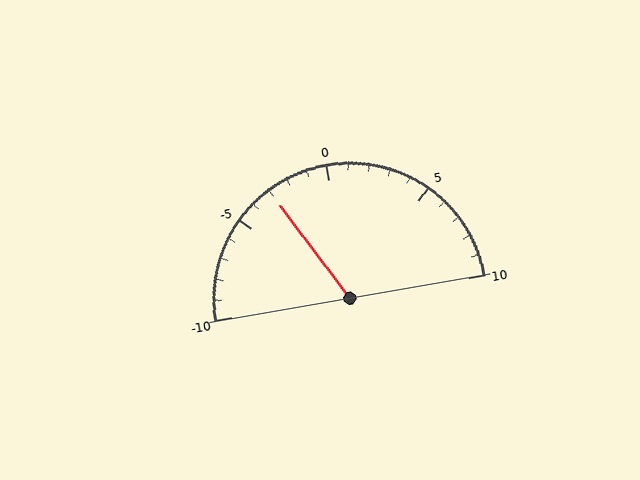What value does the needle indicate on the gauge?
The needle indicates approximately -3.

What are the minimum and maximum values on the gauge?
The gauge ranges from -10 to 10.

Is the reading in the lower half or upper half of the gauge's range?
The reading is in the lower half of the range (-10 to 10).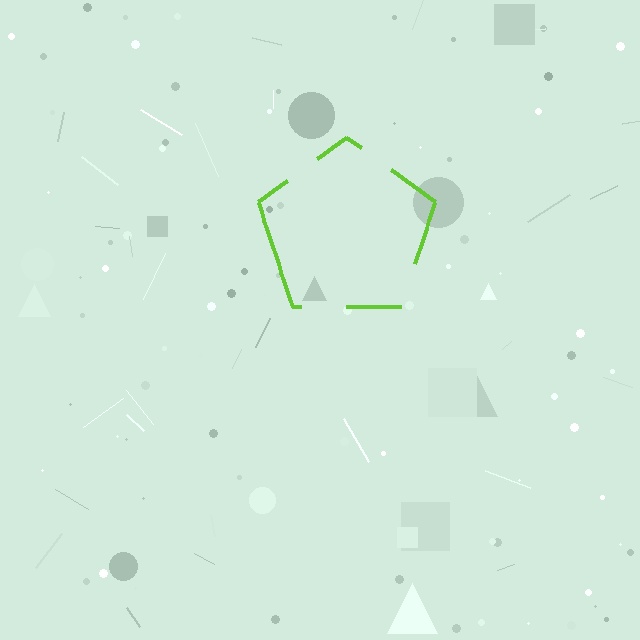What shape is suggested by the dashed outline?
The dashed outline suggests a pentagon.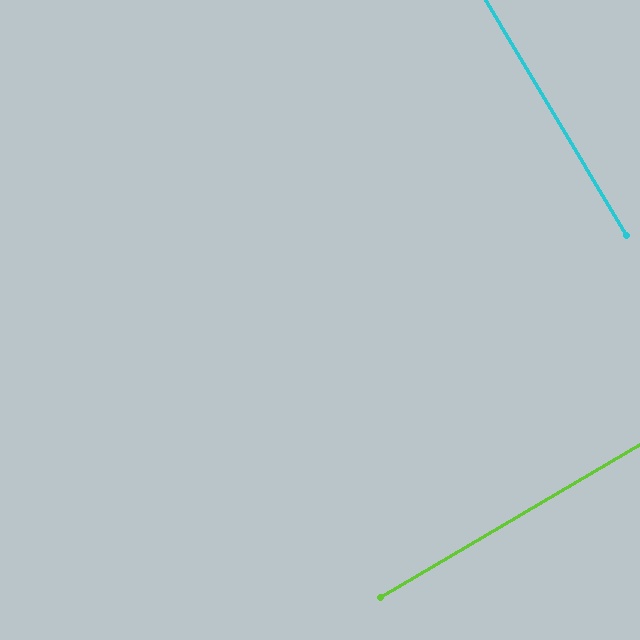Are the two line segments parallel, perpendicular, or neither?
Perpendicular — they meet at approximately 89°.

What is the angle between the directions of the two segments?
Approximately 89 degrees.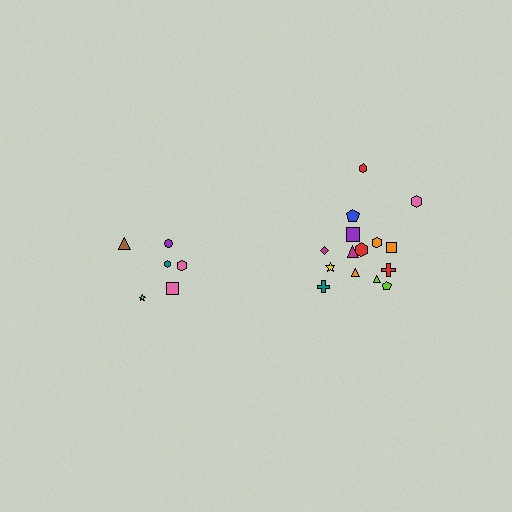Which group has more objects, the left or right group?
The right group.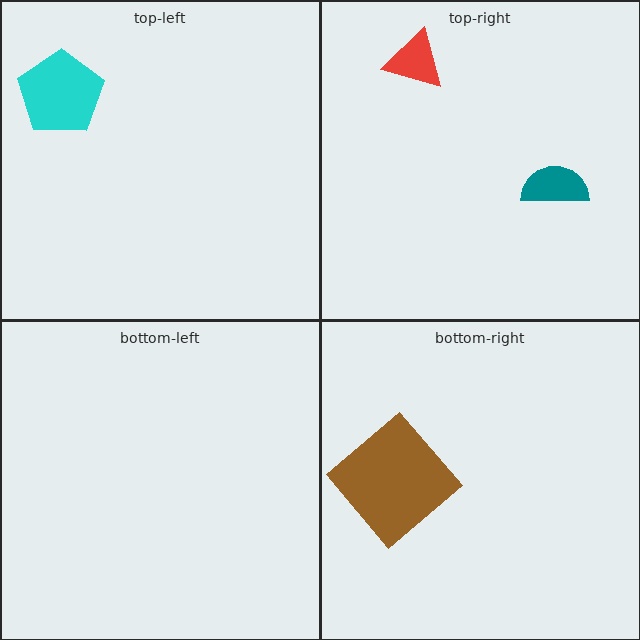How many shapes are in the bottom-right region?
1.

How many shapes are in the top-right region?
2.